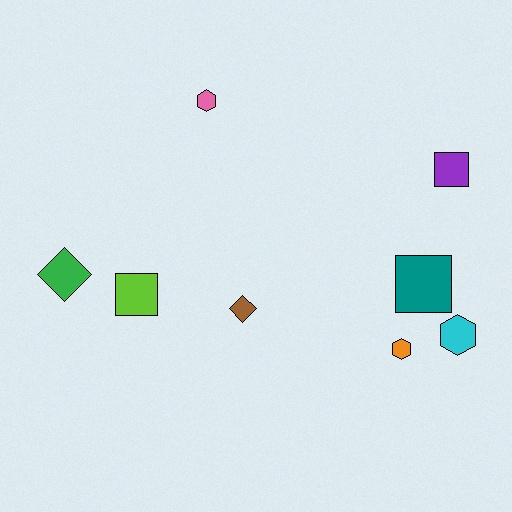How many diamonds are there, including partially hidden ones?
There are 2 diamonds.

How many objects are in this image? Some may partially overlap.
There are 8 objects.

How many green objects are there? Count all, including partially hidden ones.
There is 1 green object.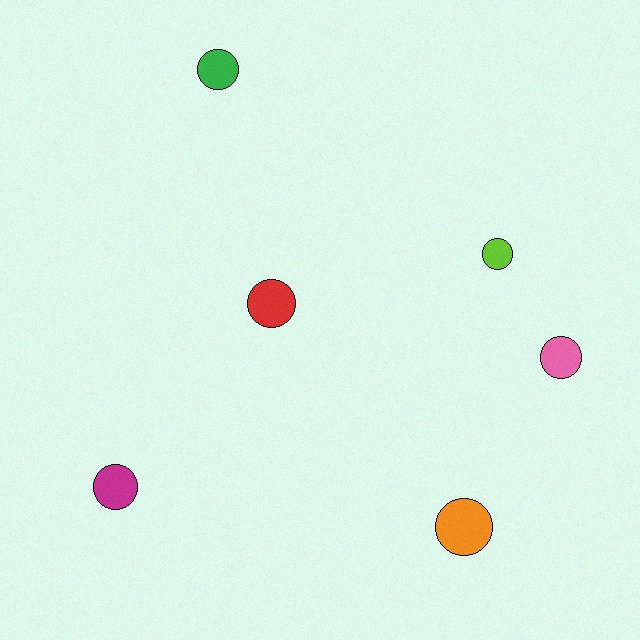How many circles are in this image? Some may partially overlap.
There are 6 circles.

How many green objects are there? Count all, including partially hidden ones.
There is 1 green object.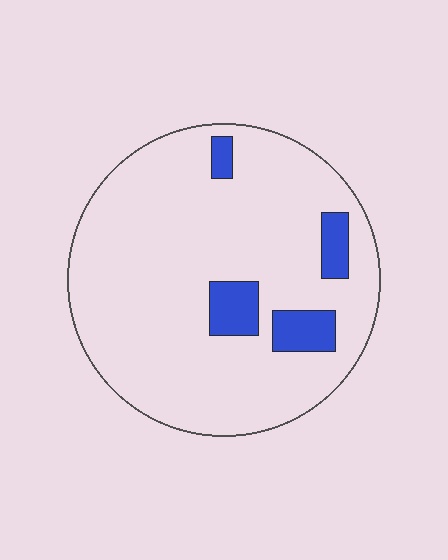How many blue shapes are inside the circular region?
4.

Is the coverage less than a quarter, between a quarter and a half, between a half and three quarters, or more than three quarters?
Less than a quarter.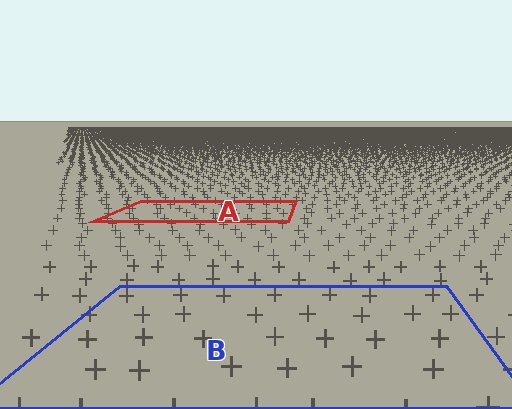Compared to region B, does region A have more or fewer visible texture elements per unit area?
Region A has more texture elements per unit area — they are packed more densely because it is farther away.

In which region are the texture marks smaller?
The texture marks are smaller in region A, because it is farther away.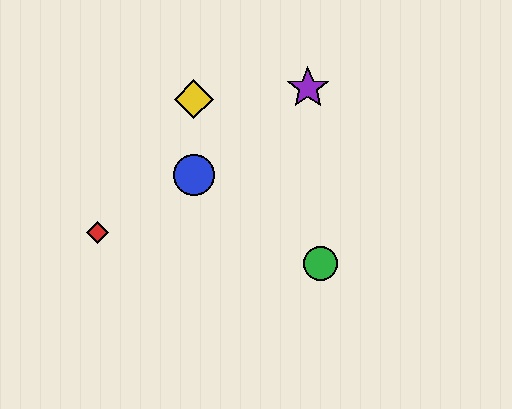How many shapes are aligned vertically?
2 shapes (the blue circle, the yellow diamond) are aligned vertically.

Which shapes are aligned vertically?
The blue circle, the yellow diamond are aligned vertically.